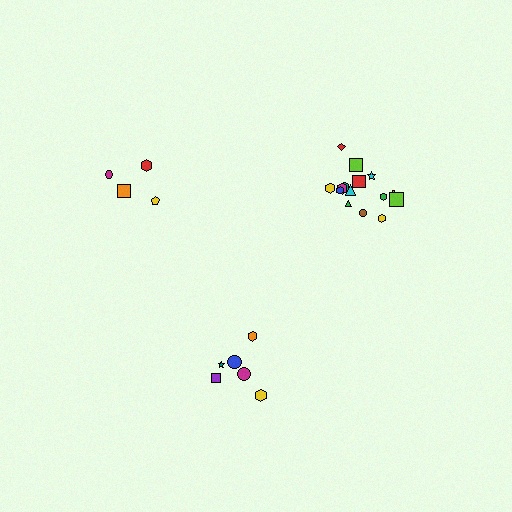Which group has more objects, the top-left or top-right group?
The top-right group.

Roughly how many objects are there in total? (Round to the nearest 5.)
Roughly 25 objects in total.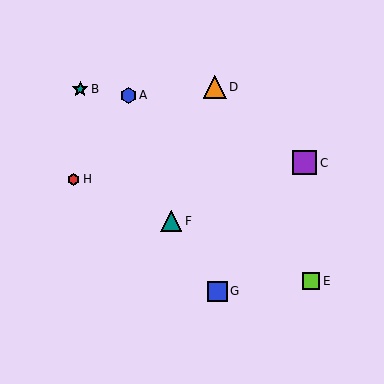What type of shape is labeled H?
Shape H is a red hexagon.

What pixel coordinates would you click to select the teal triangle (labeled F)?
Click at (171, 221) to select the teal triangle F.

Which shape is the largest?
The purple square (labeled C) is the largest.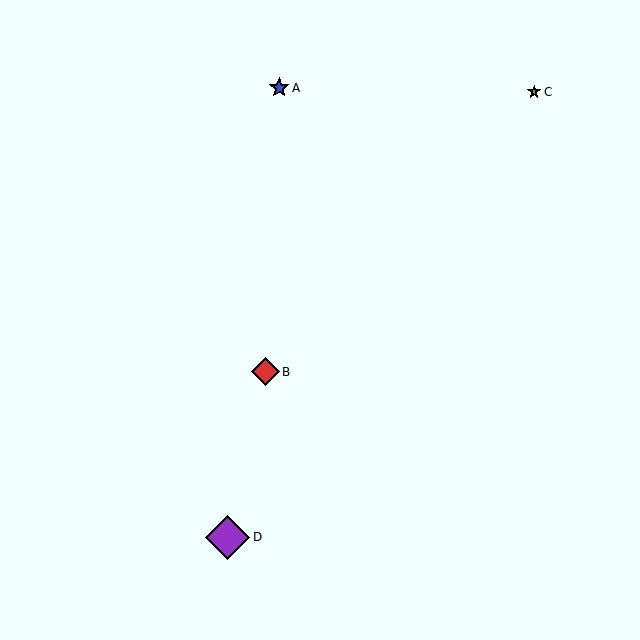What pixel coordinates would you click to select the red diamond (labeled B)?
Click at (265, 372) to select the red diamond B.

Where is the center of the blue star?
The center of the blue star is at (279, 88).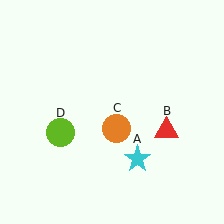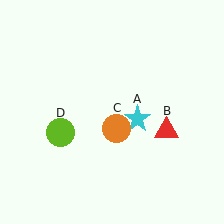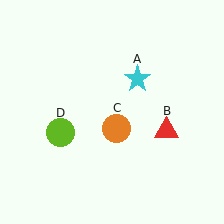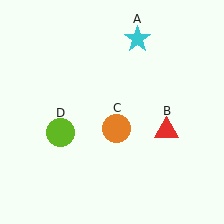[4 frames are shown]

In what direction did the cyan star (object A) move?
The cyan star (object A) moved up.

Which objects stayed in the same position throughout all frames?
Red triangle (object B) and orange circle (object C) and lime circle (object D) remained stationary.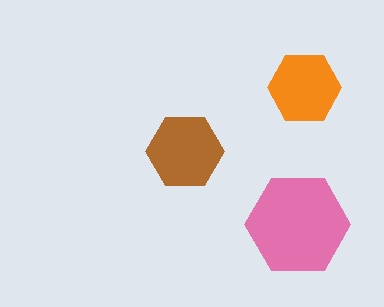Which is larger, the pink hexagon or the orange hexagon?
The pink one.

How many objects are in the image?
There are 3 objects in the image.